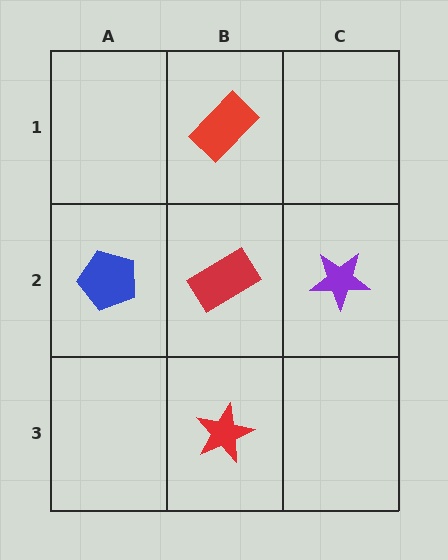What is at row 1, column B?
A red rectangle.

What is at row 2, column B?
A red rectangle.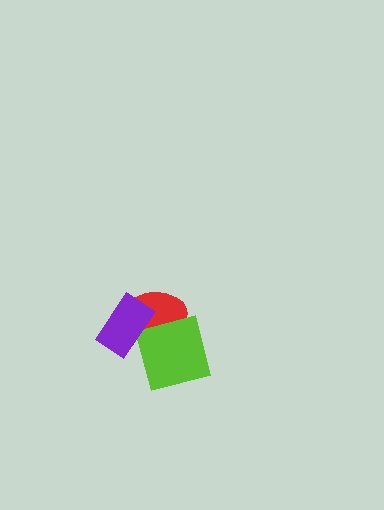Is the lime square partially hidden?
Yes, it is partially covered by another shape.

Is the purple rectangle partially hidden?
No, no other shape covers it.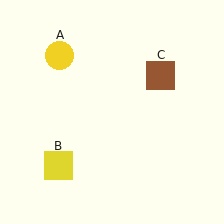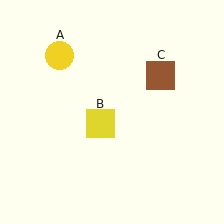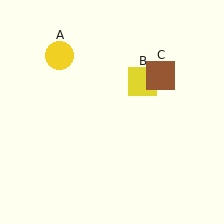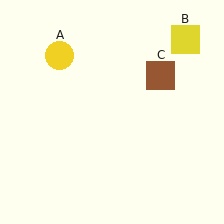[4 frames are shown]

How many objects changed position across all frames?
1 object changed position: yellow square (object B).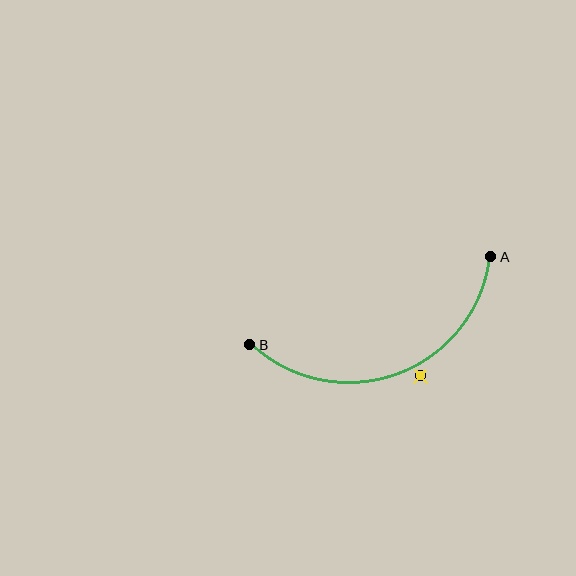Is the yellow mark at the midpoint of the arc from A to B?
No — the yellow mark does not lie on the arc at all. It sits slightly outside the curve.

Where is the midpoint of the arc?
The arc midpoint is the point on the curve farthest from the straight line joining A and B. It sits below that line.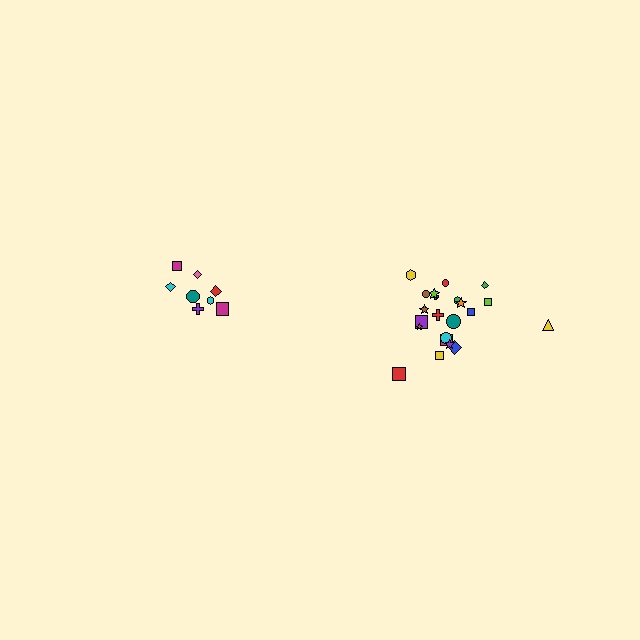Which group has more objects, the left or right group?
The right group.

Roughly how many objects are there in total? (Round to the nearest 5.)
Roughly 30 objects in total.